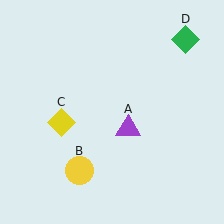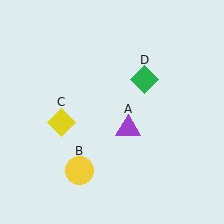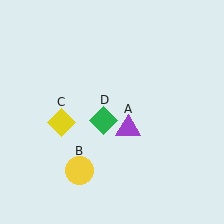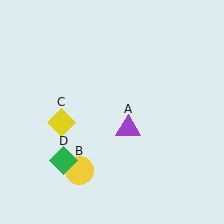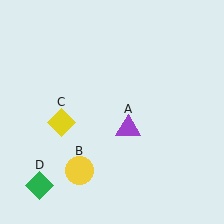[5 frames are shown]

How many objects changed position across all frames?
1 object changed position: green diamond (object D).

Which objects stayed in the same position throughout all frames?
Purple triangle (object A) and yellow circle (object B) and yellow diamond (object C) remained stationary.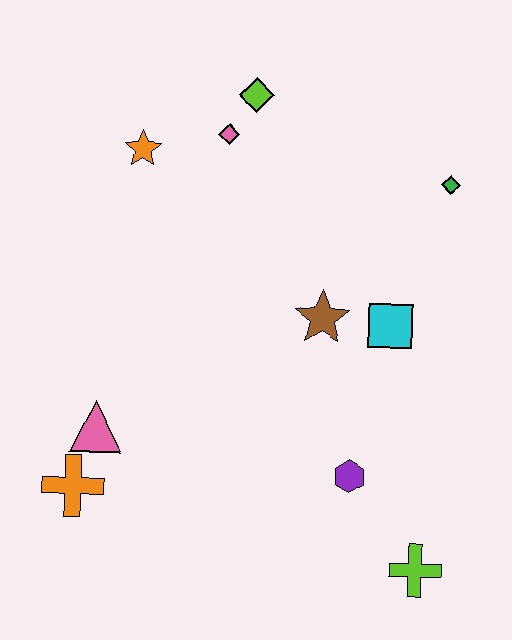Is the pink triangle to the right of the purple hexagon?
No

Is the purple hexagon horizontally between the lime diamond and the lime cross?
Yes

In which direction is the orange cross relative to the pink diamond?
The orange cross is below the pink diamond.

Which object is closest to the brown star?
The cyan square is closest to the brown star.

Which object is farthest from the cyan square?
The orange cross is farthest from the cyan square.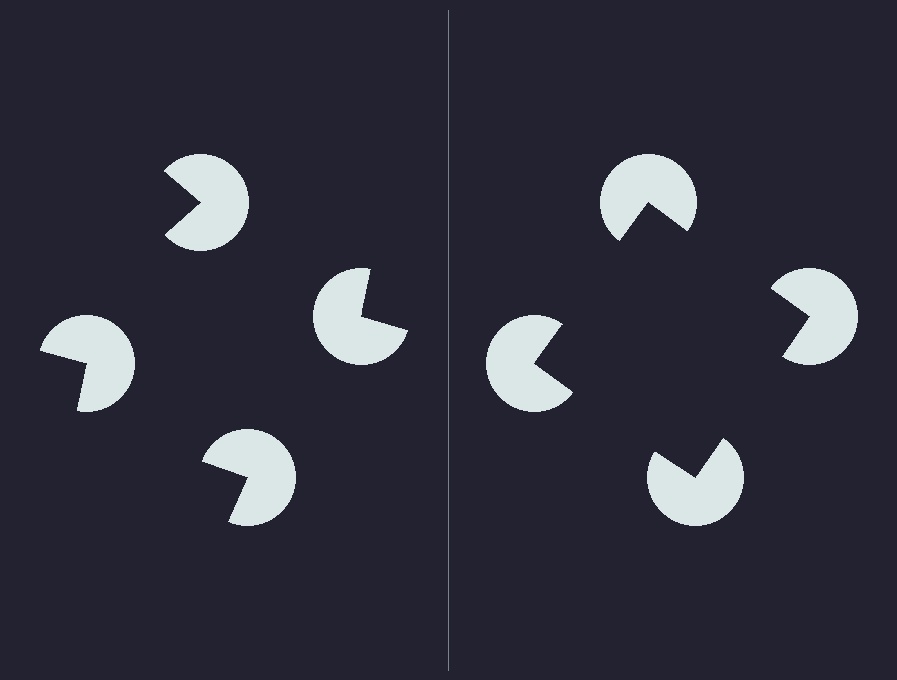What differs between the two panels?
The pac-man discs are positioned identically on both sides; only the wedge orientations differ. On the right they align to a square; on the left they are misaligned.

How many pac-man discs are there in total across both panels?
8 — 4 on each side.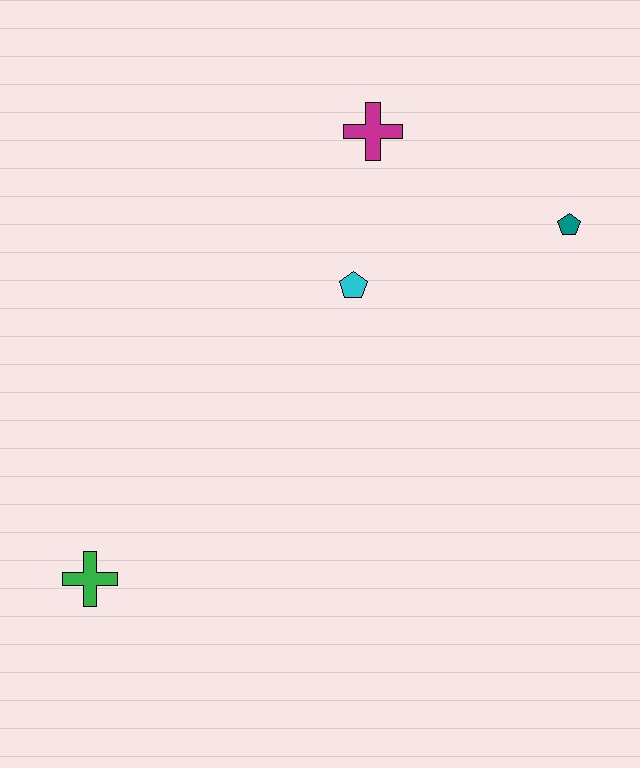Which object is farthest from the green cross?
The teal pentagon is farthest from the green cross.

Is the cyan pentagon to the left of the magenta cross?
Yes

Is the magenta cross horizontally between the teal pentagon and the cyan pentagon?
Yes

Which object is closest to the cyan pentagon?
The magenta cross is closest to the cyan pentagon.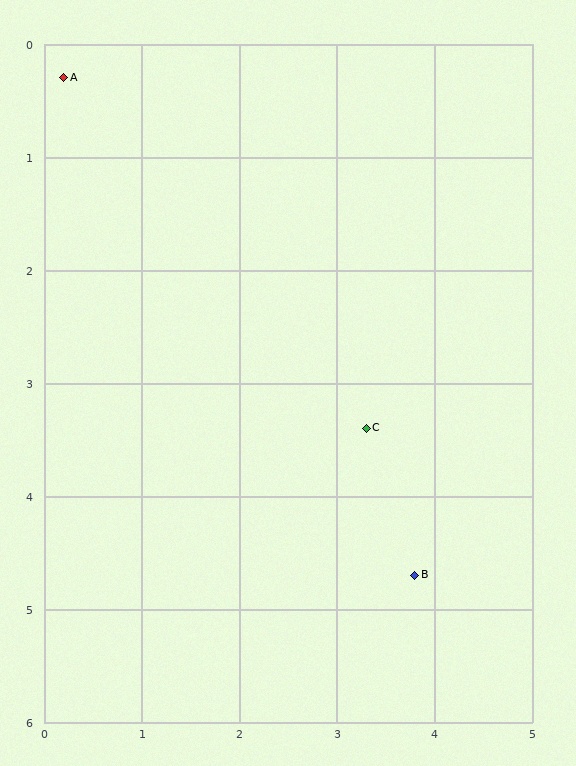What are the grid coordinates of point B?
Point B is at approximately (3.8, 4.7).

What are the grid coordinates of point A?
Point A is at approximately (0.2, 0.3).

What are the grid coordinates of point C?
Point C is at approximately (3.3, 3.4).